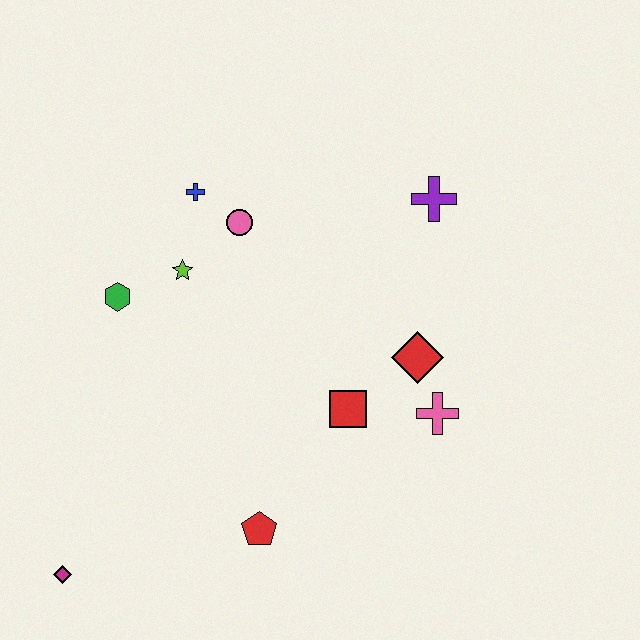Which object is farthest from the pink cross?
The magenta diamond is farthest from the pink cross.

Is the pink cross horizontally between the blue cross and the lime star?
No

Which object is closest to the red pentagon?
The red square is closest to the red pentagon.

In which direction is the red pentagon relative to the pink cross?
The red pentagon is to the left of the pink cross.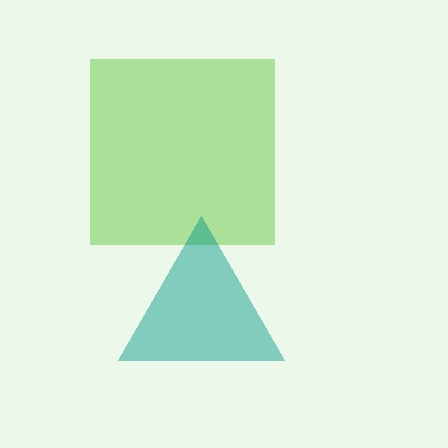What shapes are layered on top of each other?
The layered shapes are: a lime square, a teal triangle.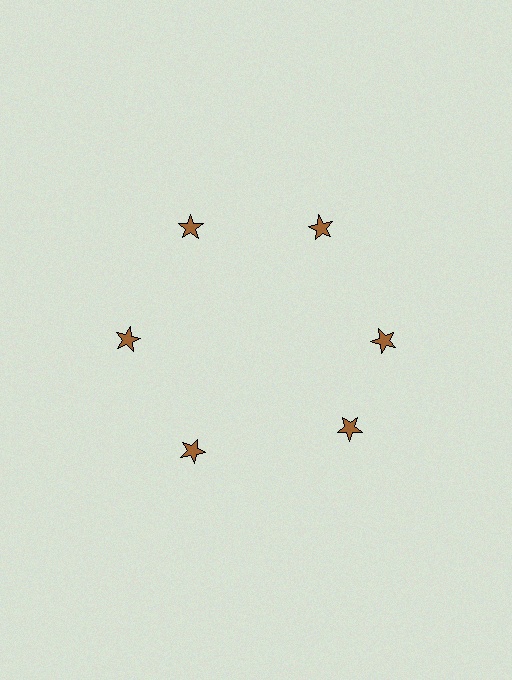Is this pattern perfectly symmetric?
No. The 6 brown stars are arranged in a ring, but one element near the 5 o'clock position is rotated out of alignment along the ring, breaking the 6-fold rotational symmetry.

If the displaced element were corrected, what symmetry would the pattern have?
It would have 6-fold rotational symmetry — the pattern would map onto itself every 60 degrees.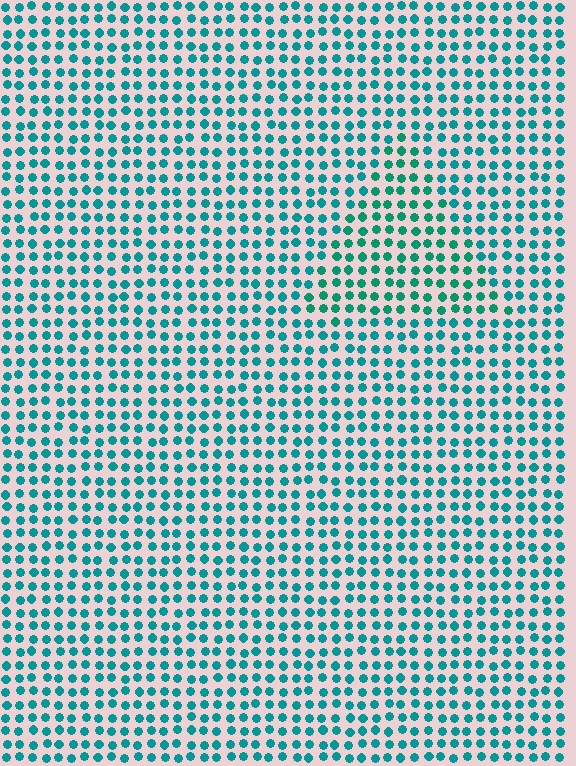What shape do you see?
I see a triangle.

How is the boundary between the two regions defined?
The boundary is defined purely by a slight shift in hue (about 19 degrees). Spacing, size, and orientation are identical on both sides.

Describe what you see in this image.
The image is filled with small teal elements in a uniform arrangement. A triangle-shaped region is visible where the elements are tinted to a slightly different hue, forming a subtle color boundary.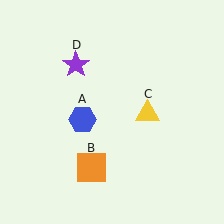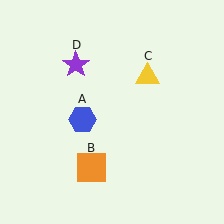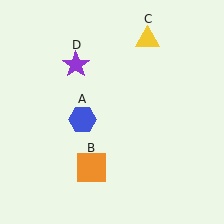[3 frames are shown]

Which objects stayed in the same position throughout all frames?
Blue hexagon (object A) and orange square (object B) and purple star (object D) remained stationary.